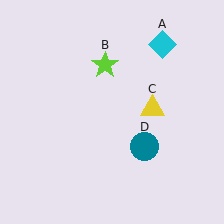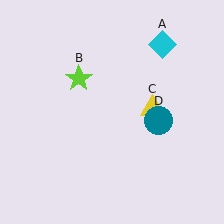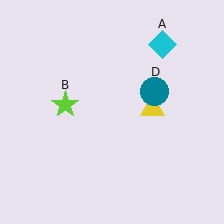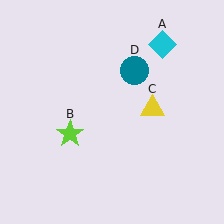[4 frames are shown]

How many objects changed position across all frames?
2 objects changed position: lime star (object B), teal circle (object D).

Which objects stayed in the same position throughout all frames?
Cyan diamond (object A) and yellow triangle (object C) remained stationary.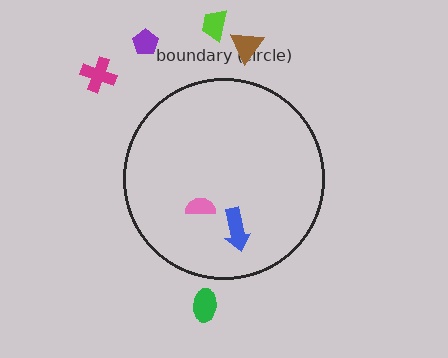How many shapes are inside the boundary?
2 inside, 5 outside.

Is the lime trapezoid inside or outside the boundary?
Outside.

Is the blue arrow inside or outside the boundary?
Inside.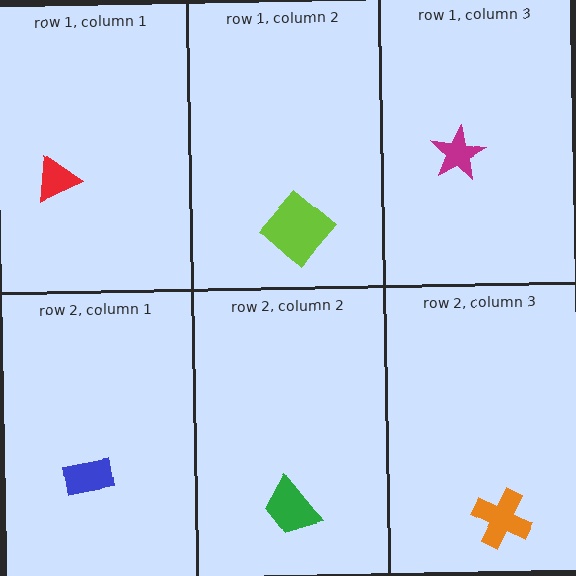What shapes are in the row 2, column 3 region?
The orange cross.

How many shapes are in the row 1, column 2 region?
1.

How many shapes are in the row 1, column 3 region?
1.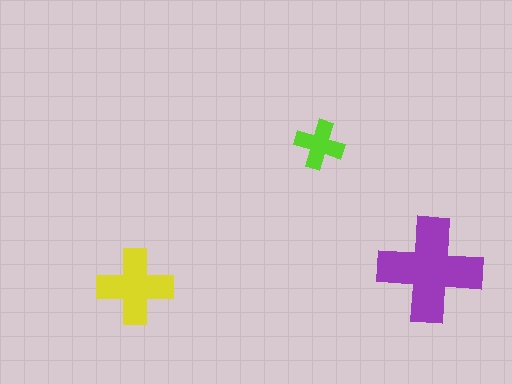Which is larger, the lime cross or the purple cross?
The purple one.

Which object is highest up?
The lime cross is topmost.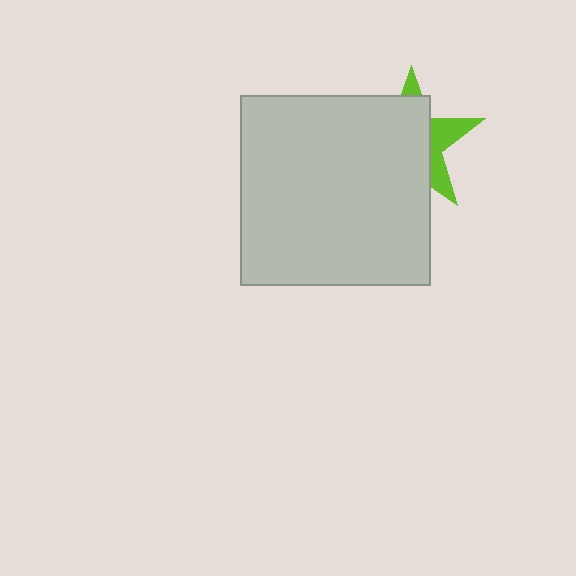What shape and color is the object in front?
The object in front is a light gray square.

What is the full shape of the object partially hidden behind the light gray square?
The partially hidden object is a lime star.